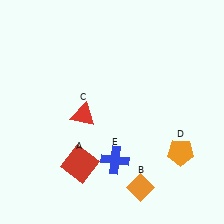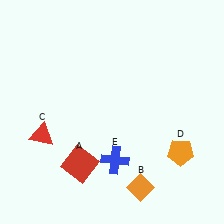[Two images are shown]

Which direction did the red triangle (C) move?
The red triangle (C) moved left.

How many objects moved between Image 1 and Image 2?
1 object moved between the two images.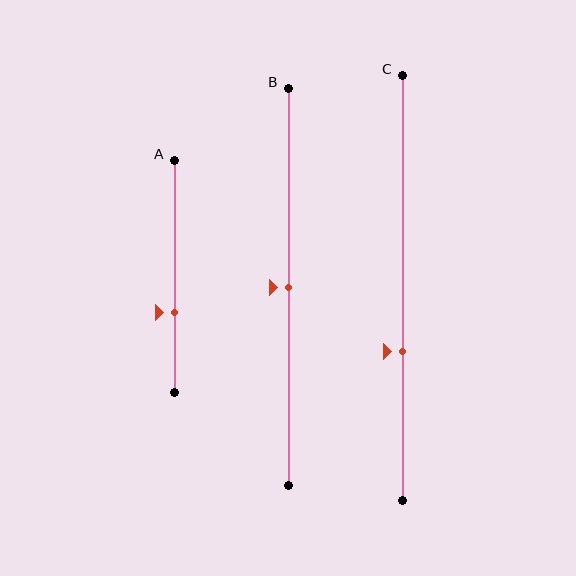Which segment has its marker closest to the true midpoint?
Segment B has its marker closest to the true midpoint.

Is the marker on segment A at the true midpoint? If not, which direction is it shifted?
No, the marker on segment A is shifted downward by about 15% of the segment length.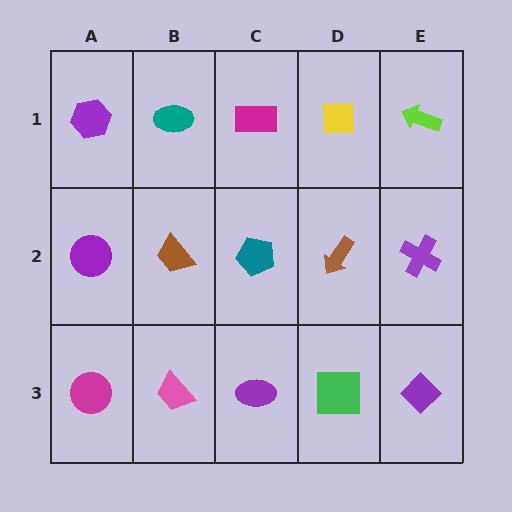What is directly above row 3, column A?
A purple circle.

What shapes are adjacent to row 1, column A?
A purple circle (row 2, column A), a teal ellipse (row 1, column B).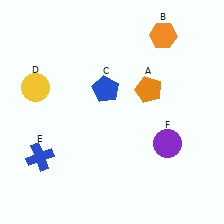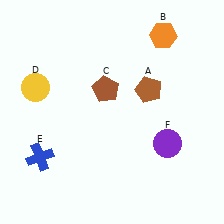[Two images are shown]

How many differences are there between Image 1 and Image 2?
There are 2 differences between the two images.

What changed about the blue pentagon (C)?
In Image 1, C is blue. In Image 2, it changed to brown.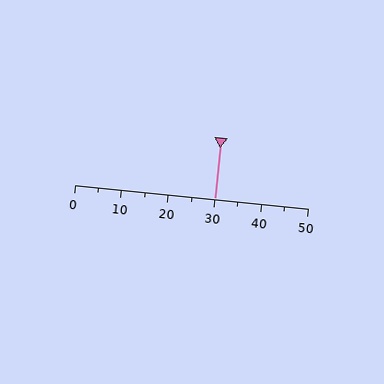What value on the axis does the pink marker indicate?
The marker indicates approximately 30.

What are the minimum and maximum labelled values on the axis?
The axis runs from 0 to 50.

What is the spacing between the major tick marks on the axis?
The major ticks are spaced 10 apart.